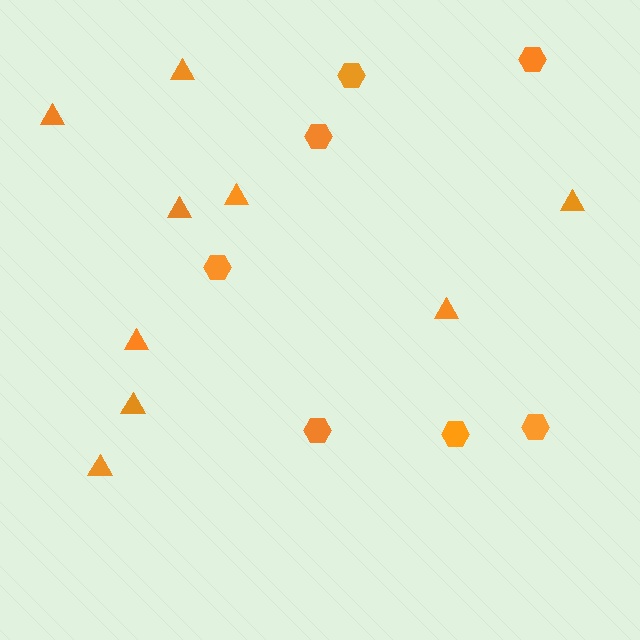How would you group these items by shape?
There are 2 groups: one group of triangles (9) and one group of hexagons (7).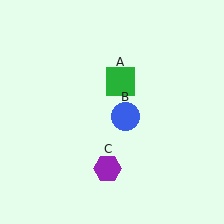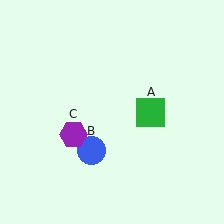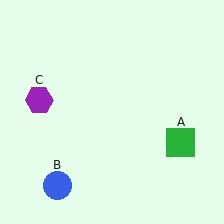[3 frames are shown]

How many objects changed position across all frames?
3 objects changed position: green square (object A), blue circle (object B), purple hexagon (object C).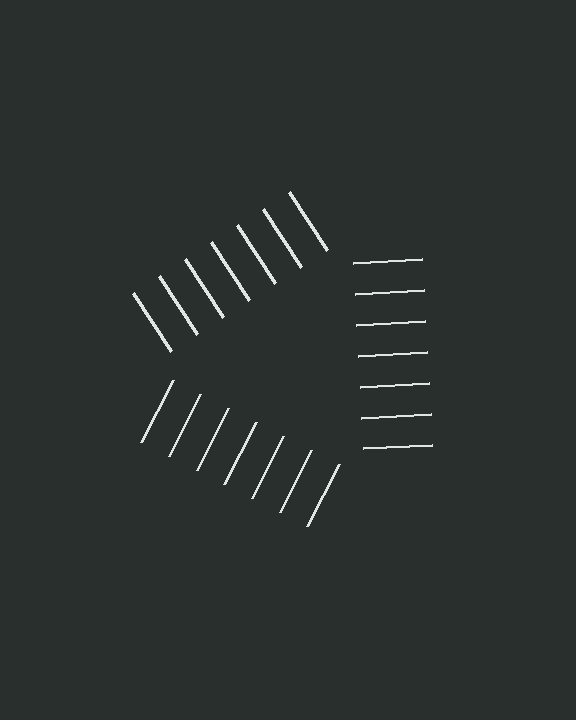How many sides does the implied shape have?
3 sides — the line-ends trace a triangle.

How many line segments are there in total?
21 — 7 along each of the 3 edges.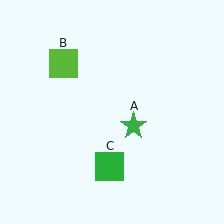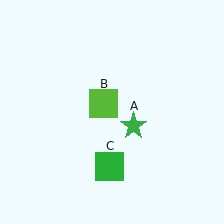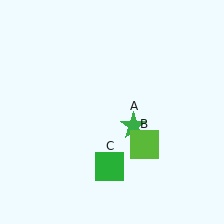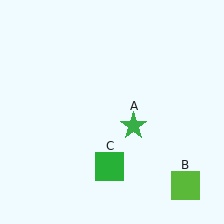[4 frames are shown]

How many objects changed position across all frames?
1 object changed position: lime square (object B).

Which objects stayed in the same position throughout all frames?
Green star (object A) and green square (object C) remained stationary.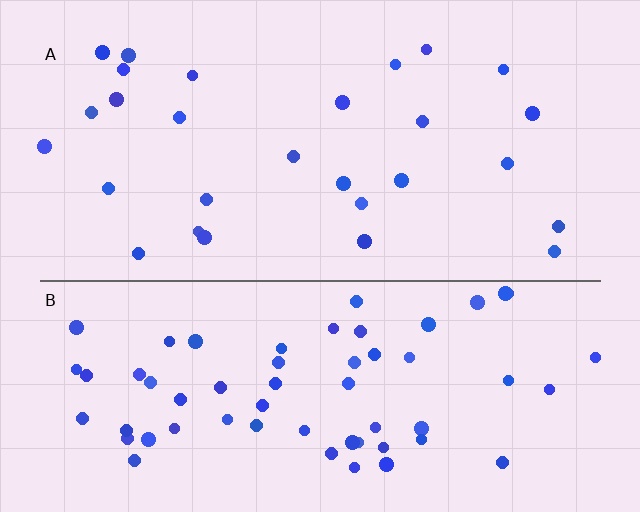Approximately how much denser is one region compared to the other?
Approximately 2.2× — region B over region A.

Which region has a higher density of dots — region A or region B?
B (the bottom).